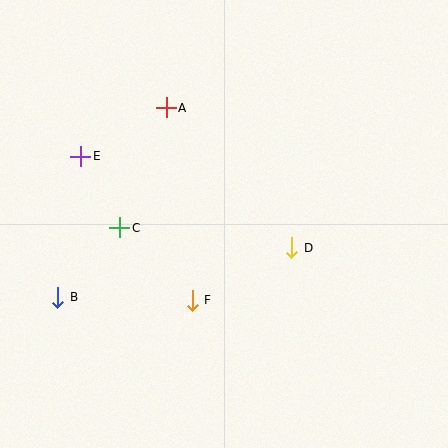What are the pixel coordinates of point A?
Point A is at (166, 108).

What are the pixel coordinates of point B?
Point B is at (58, 297).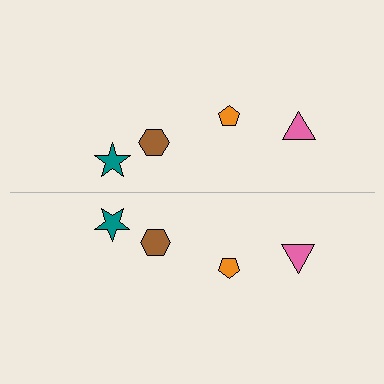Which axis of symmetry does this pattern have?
The pattern has a horizontal axis of symmetry running through the center of the image.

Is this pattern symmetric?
Yes, this pattern has bilateral (reflection) symmetry.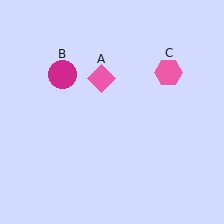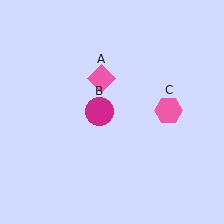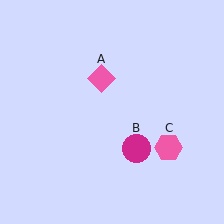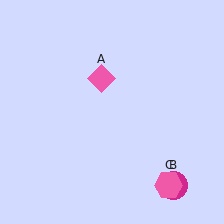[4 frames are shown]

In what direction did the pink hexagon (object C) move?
The pink hexagon (object C) moved down.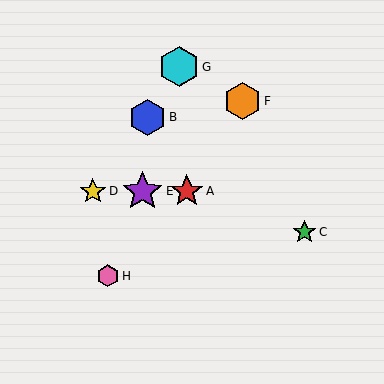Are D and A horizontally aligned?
Yes, both are at y≈191.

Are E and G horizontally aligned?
No, E is at y≈191 and G is at y≈67.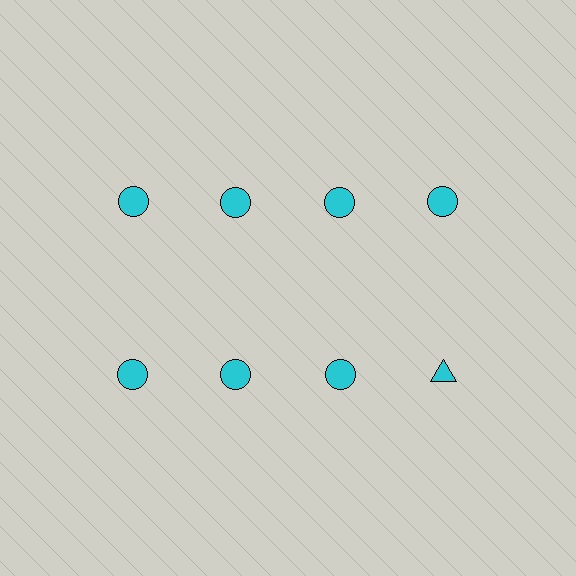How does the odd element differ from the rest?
It has a different shape: triangle instead of circle.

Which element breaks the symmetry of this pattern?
The cyan triangle in the second row, second from right column breaks the symmetry. All other shapes are cyan circles.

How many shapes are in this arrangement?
There are 8 shapes arranged in a grid pattern.